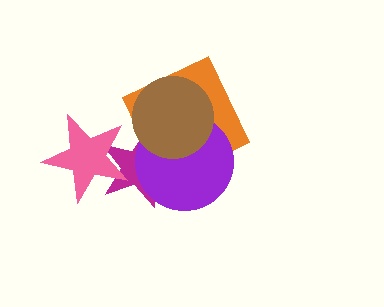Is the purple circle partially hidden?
Yes, it is partially covered by another shape.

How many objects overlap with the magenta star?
4 objects overlap with the magenta star.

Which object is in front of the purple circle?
The brown circle is in front of the purple circle.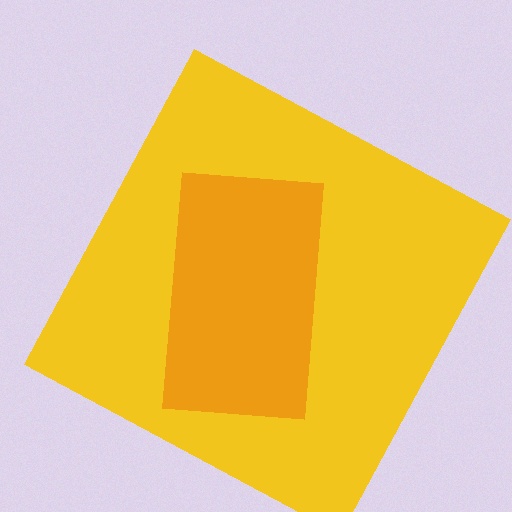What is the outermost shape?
The yellow square.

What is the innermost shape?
The orange rectangle.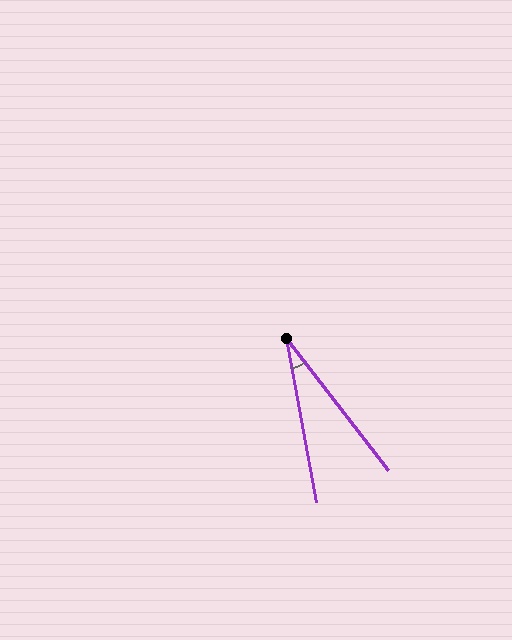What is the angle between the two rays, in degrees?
Approximately 27 degrees.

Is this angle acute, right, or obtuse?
It is acute.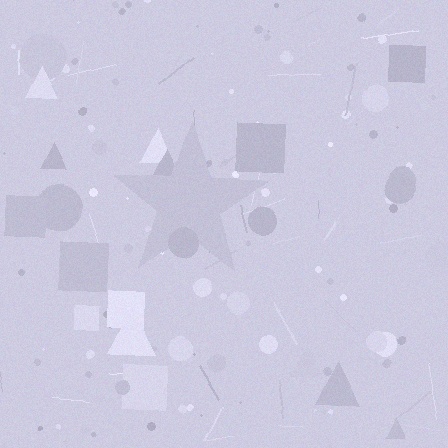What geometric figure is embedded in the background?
A star is embedded in the background.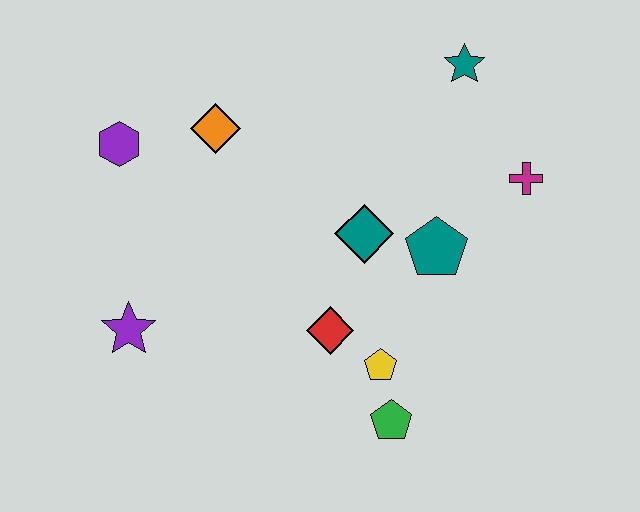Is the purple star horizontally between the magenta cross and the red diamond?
No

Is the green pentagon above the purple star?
No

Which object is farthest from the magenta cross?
The purple star is farthest from the magenta cross.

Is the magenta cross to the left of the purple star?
No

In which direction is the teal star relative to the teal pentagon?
The teal star is above the teal pentagon.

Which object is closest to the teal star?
The magenta cross is closest to the teal star.